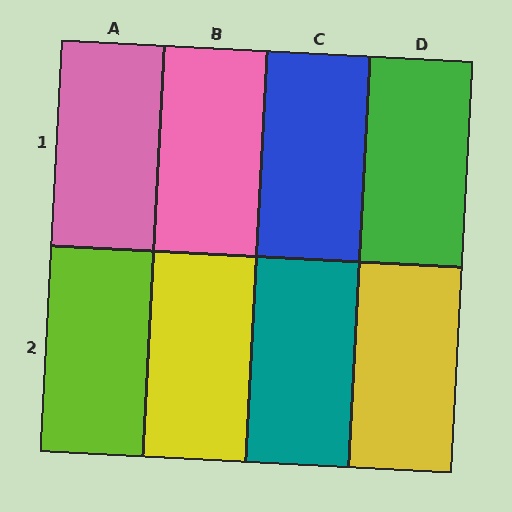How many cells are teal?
1 cell is teal.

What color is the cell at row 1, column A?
Pink.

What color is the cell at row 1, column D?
Green.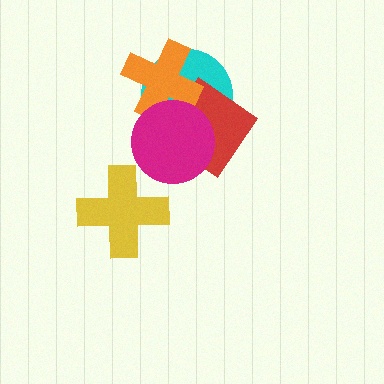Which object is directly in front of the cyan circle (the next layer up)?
The red diamond is directly in front of the cyan circle.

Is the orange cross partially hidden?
Yes, it is partially covered by another shape.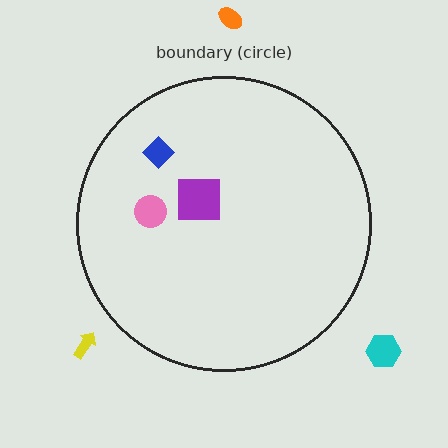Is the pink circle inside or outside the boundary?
Inside.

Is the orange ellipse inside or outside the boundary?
Outside.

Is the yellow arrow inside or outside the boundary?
Outside.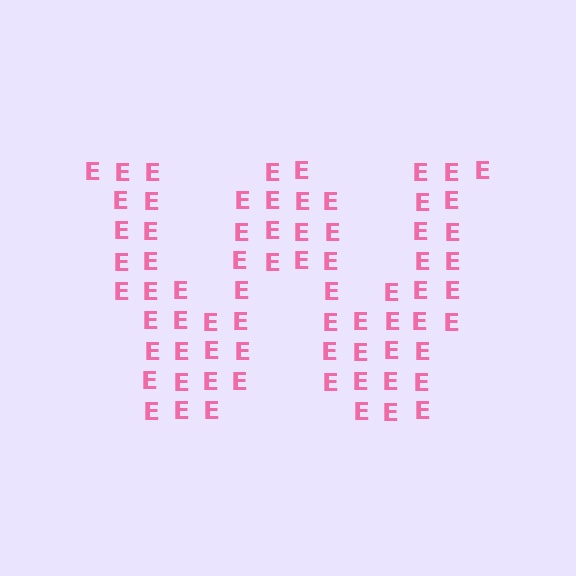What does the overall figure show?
The overall figure shows the letter W.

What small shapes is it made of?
It is made of small letter E's.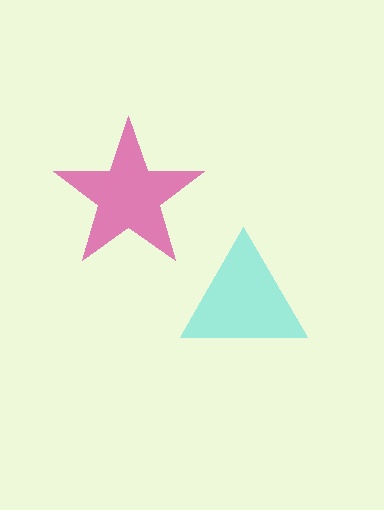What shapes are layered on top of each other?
The layered shapes are: a cyan triangle, a magenta star.